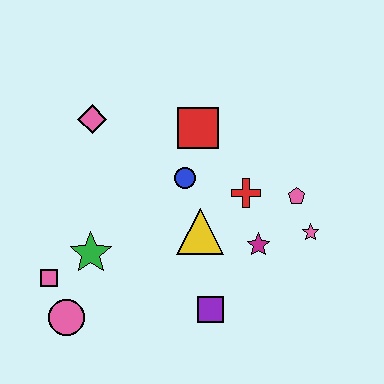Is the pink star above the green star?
Yes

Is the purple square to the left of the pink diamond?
No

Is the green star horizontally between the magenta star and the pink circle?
Yes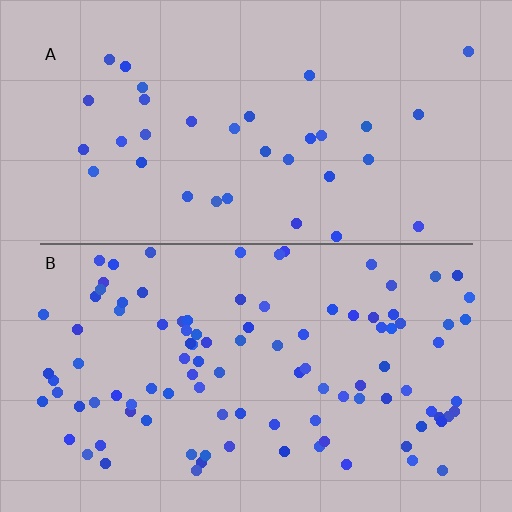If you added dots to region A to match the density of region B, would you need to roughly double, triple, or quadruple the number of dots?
Approximately triple.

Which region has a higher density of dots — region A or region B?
B (the bottom).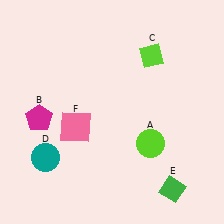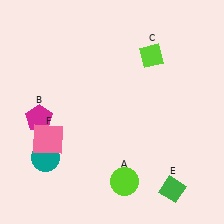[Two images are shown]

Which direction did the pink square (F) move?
The pink square (F) moved left.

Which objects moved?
The objects that moved are: the lime circle (A), the pink square (F).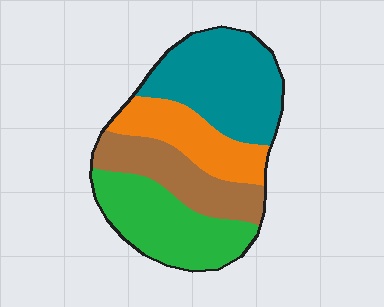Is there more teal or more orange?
Teal.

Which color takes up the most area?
Teal, at roughly 35%.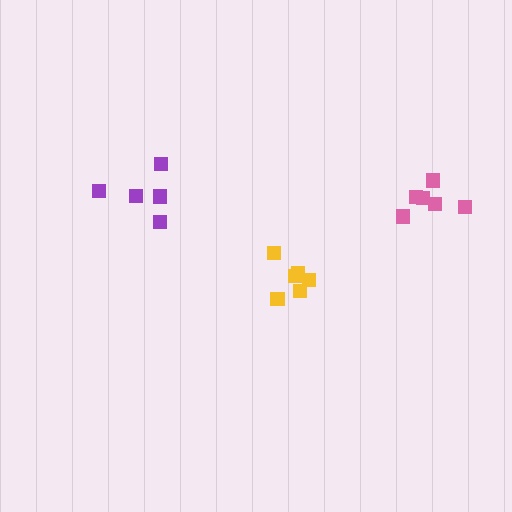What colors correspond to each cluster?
The clusters are colored: purple, yellow, pink.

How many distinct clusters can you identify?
There are 3 distinct clusters.